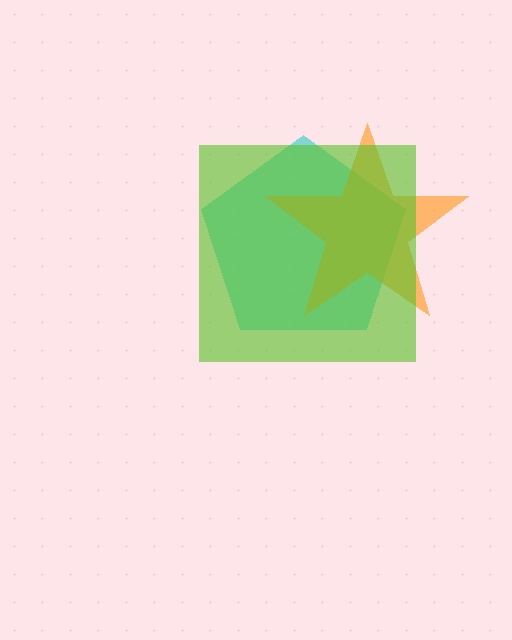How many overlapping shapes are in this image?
There are 3 overlapping shapes in the image.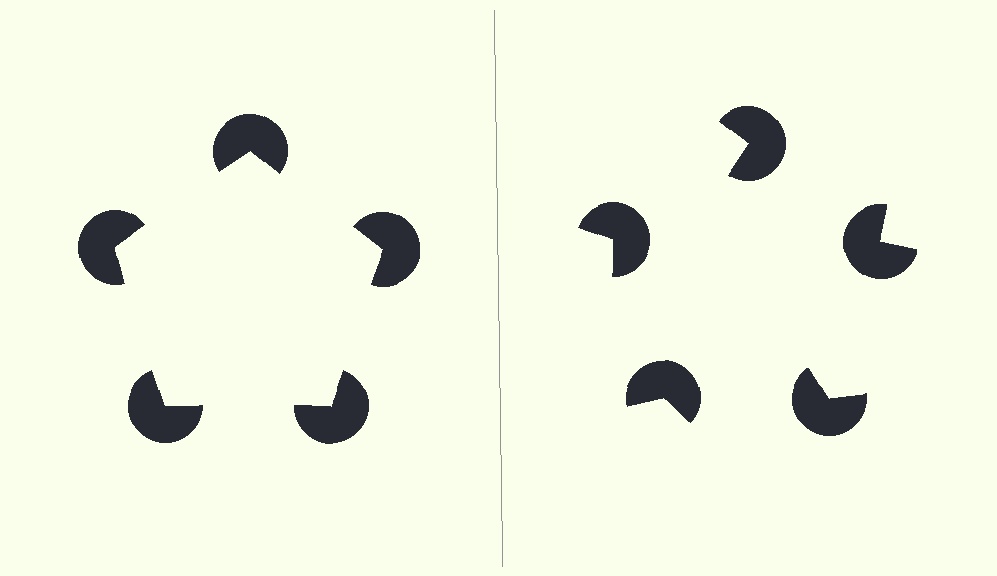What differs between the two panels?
The pac-man discs are positioned identically on both sides; only the wedge orientations differ. On the left they align to a pentagon; on the right they are misaligned.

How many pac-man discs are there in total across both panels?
10 — 5 on each side.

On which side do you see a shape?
An illusory pentagon appears on the left side. On the right side the wedge cuts are rotated, so no coherent shape forms.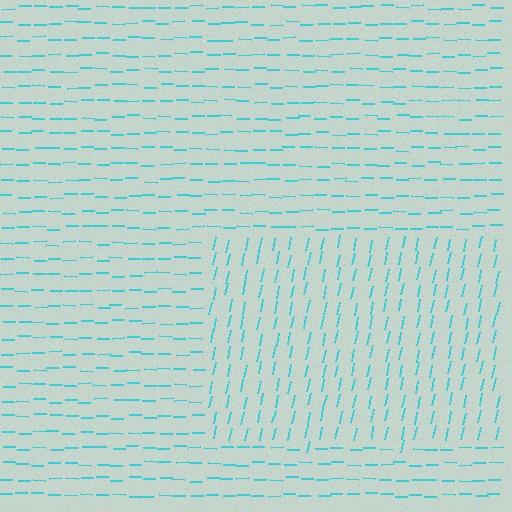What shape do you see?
I see a rectangle.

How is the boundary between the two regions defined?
The boundary is defined purely by a change in line orientation (approximately 78 degrees difference). All lines are the same color and thickness.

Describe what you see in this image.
The image is filled with small cyan line segments. A rectangle region in the image has lines oriented differently from the surrounding lines, creating a visible texture boundary.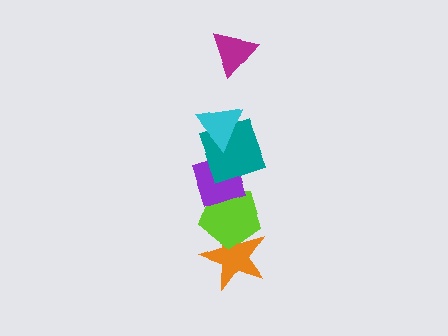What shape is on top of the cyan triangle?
The magenta triangle is on top of the cyan triangle.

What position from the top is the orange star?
The orange star is 6th from the top.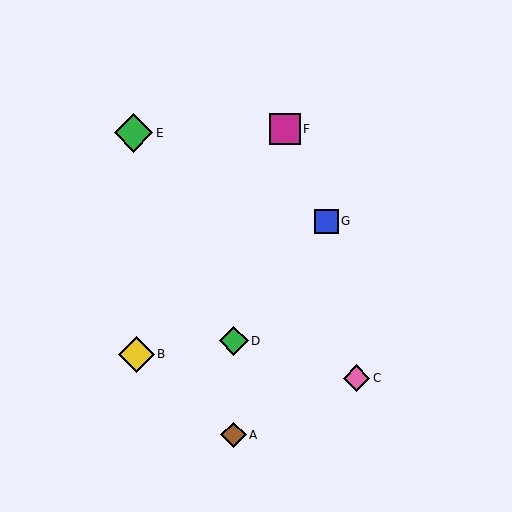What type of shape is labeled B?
Shape B is a yellow diamond.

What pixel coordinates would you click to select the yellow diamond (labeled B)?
Click at (136, 354) to select the yellow diamond B.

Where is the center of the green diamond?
The center of the green diamond is at (234, 341).